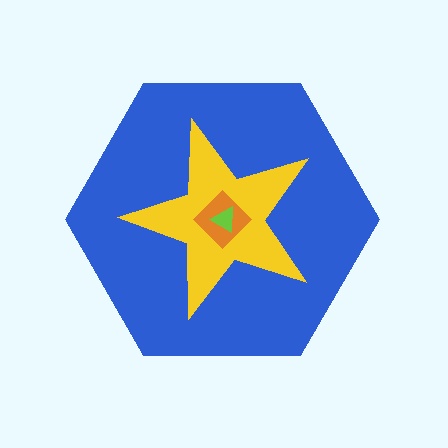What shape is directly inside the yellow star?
The orange diamond.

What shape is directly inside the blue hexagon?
The yellow star.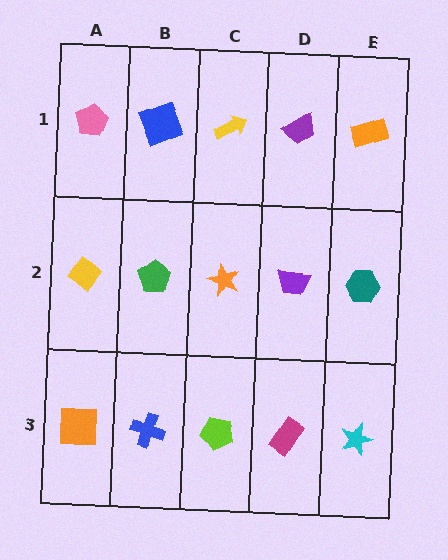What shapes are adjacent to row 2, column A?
A pink pentagon (row 1, column A), an orange square (row 3, column A), a green pentagon (row 2, column B).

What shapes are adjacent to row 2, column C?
A yellow arrow (row 1, column C), a lime pentagon (row 3, column C), a green pentagon (row 2, column B), a purple trapezoid (row 2, column D).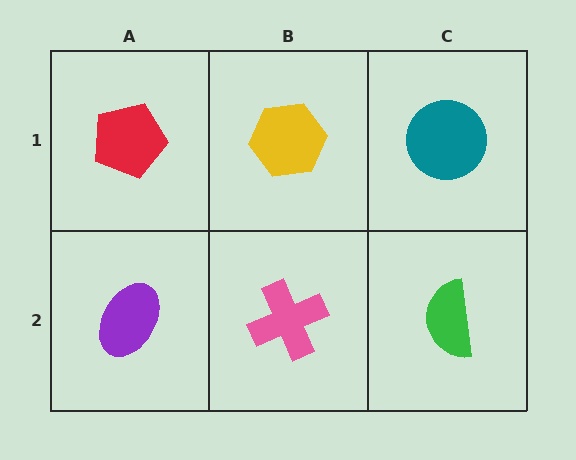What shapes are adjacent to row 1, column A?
A purple ellipse (row 2, column A), a yellow hexagon (row 1, column B).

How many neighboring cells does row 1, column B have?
3.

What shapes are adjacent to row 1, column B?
A pink cross (row 2, column B), a red pentagon (row 1, column A), a teal circle (row 1, column C).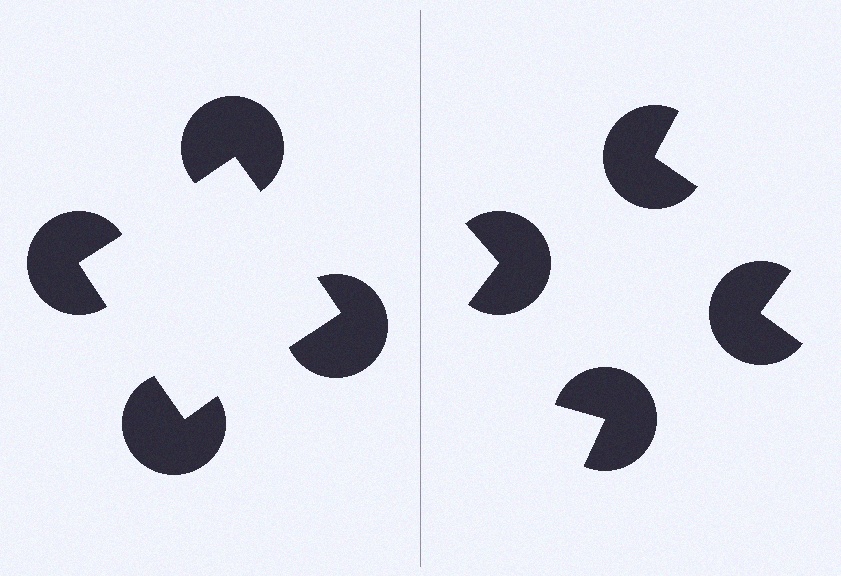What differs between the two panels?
The pac-man discs are positioned identically on both sides; only the wedge orientations differ. On the left they align to a square; on the right they are misaligned.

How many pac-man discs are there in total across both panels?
8 — 4 on each side.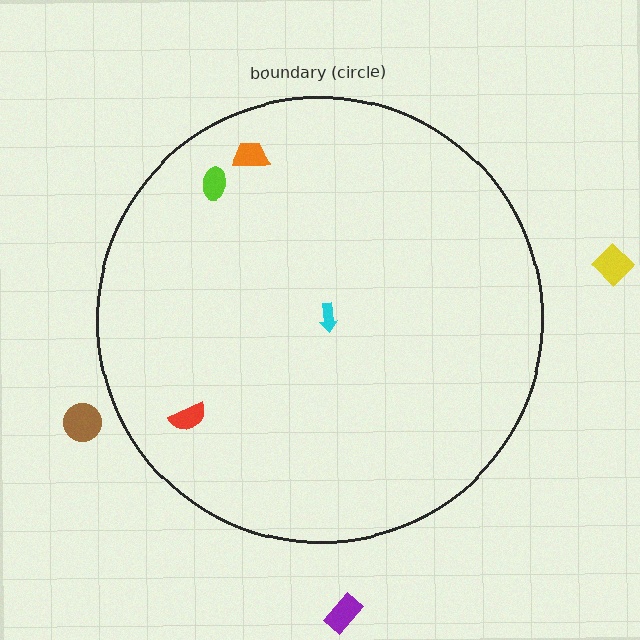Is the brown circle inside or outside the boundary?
Outside.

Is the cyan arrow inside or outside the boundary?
Inside.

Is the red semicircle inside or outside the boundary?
Inside.